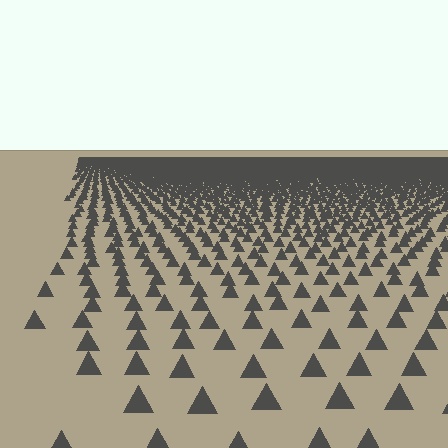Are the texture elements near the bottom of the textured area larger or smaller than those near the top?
Larger. Near the bottom, elements are closer to the viewer and appear at a bigger on-screen size.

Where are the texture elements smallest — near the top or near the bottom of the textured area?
Near the top.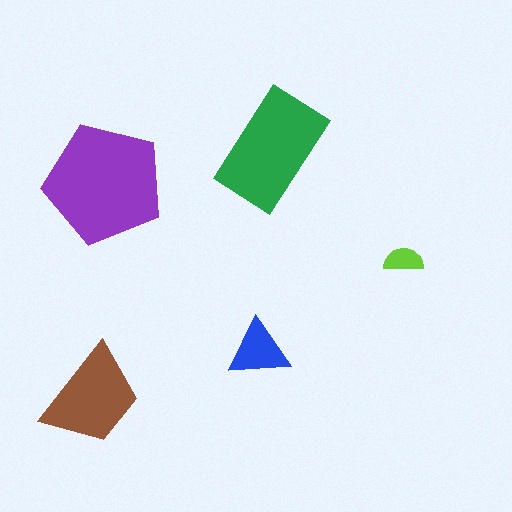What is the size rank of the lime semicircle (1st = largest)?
5th.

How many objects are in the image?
There are 5 objects in the image.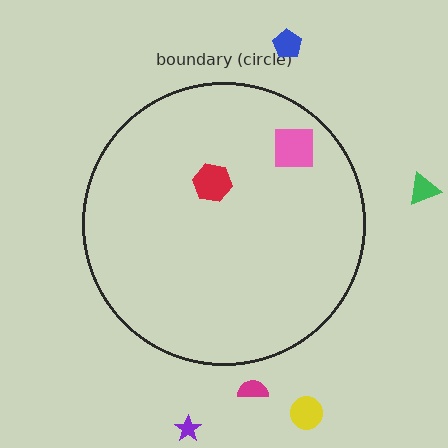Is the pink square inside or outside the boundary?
Inside.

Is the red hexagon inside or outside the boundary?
Inside.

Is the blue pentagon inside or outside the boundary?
Outside.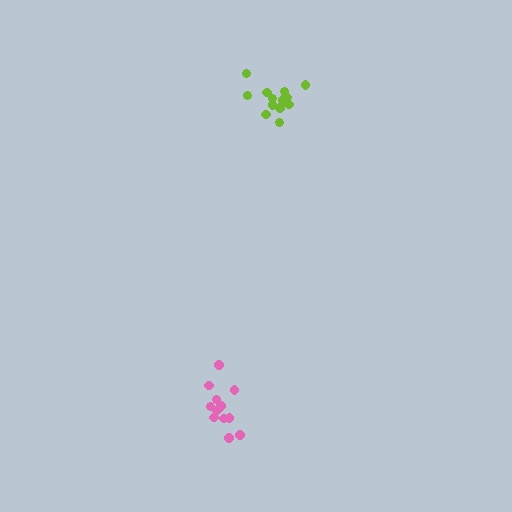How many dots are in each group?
Group 1: 12 dots, Group 2: 13 dots (25 total).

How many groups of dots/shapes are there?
There are 2 groups.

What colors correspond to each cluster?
The clusters are colored: pink, lime.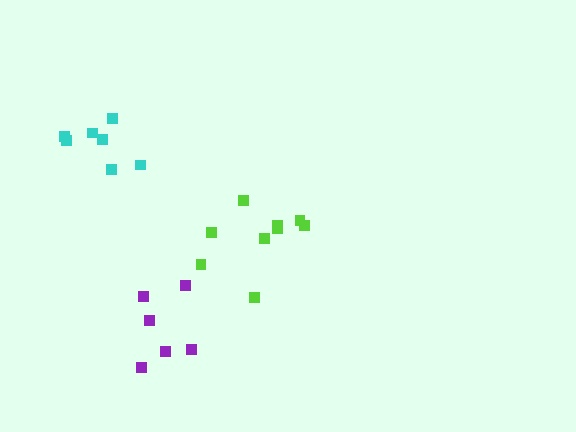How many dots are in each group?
Group 1: 6 dots, Group 2: 9 dots, Group 3: 7 dots (22 total).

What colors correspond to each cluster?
The clusters are colored: purple, lime, cyan.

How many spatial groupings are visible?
There are 3 spatial groupings.